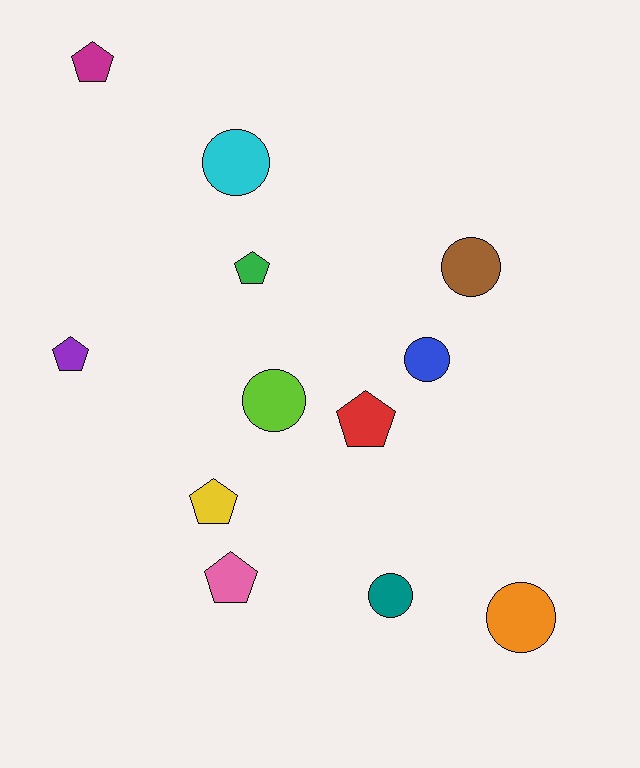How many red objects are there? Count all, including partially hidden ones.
There is 1 red object.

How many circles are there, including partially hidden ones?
There are 6 circles.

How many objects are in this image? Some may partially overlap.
There are 12 objects.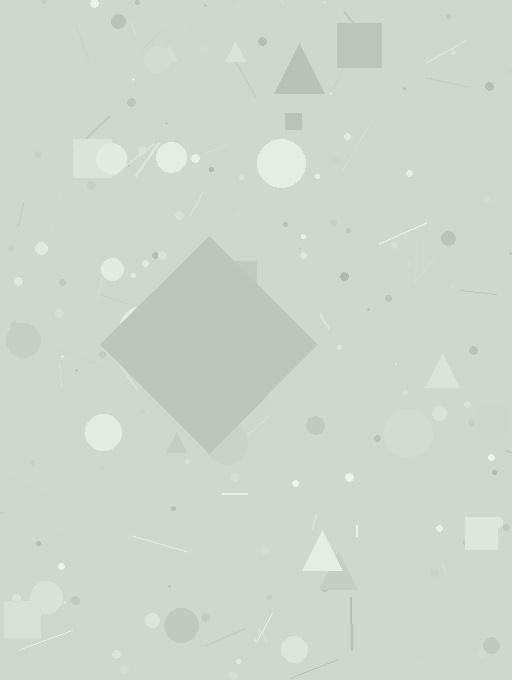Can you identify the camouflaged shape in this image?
The camouflaged shape is a diamond.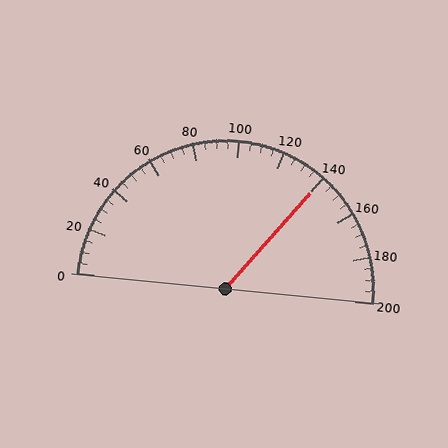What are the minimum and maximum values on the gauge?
The gauge ranges from 0 to 200.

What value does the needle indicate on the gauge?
The needle indicates approximately 140.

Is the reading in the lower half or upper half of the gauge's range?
The reading is in the upper half of the range (0 to 200).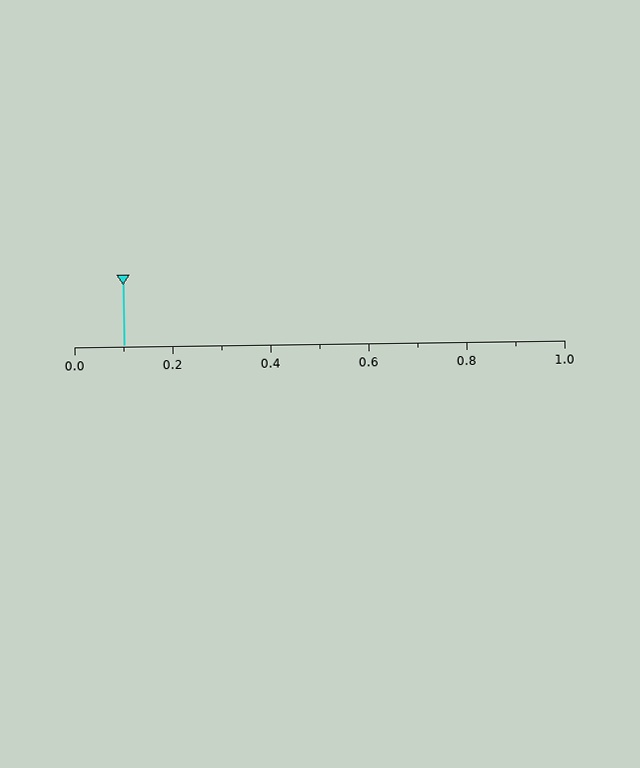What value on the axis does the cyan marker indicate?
The marker indicates approximately 0.1.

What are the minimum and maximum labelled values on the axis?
The axis runs from 0.0 to 1.0.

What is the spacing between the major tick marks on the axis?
The major ticks are spaced 0.2 apart.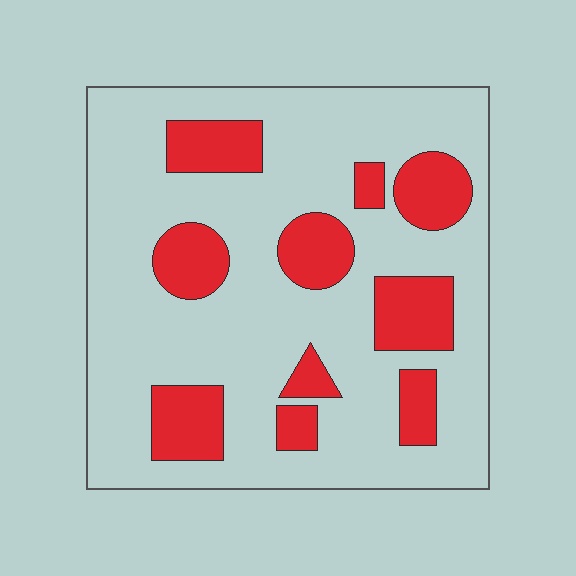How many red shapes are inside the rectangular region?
10.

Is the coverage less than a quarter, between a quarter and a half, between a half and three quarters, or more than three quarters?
Less than a quarter.